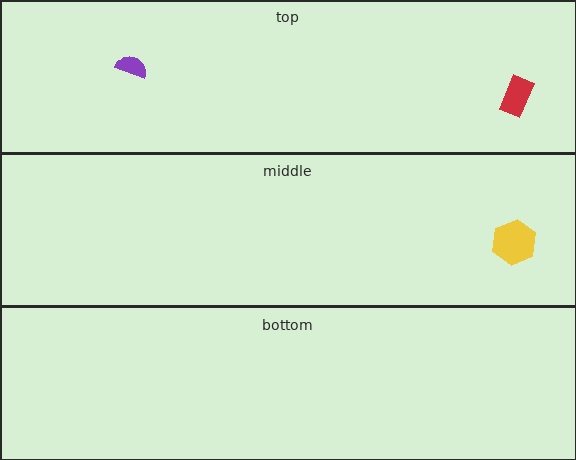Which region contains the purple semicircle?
The top region.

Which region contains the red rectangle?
The top region.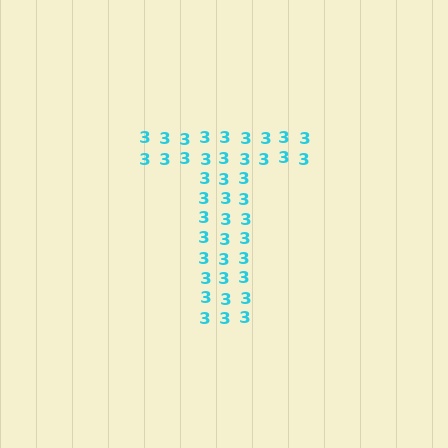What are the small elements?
The small elements are digit 3's.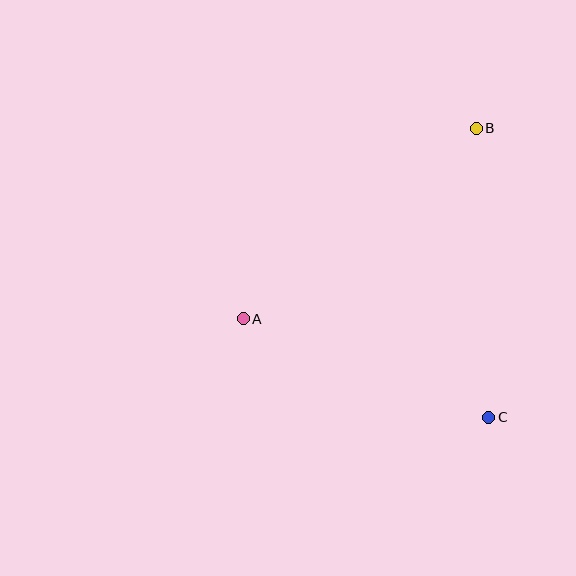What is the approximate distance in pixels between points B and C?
The distance between B and C is approximately 289 pixels.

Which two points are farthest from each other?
Points A and B are farthest from each other.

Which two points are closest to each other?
Points A and C are closest to each other.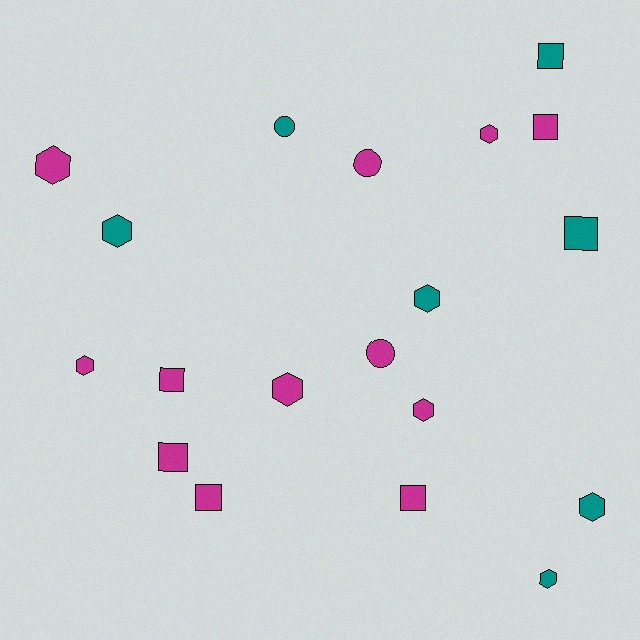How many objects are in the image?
There are 19 objects.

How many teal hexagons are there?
There are 4 teal hexagons.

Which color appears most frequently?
Magenta, with 12 objects.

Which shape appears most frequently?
Hexagon, with 9 objects.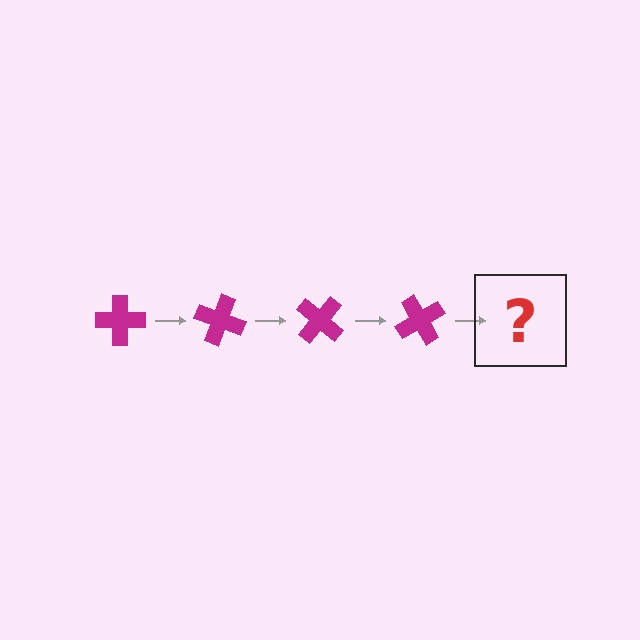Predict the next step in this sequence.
The next step is a magenta cross rotated 80 degrees.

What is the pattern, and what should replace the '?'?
The pattern is that the cross rotates 20 degrees each step. The '?' should be a magenta cross rotated 80 degrees.